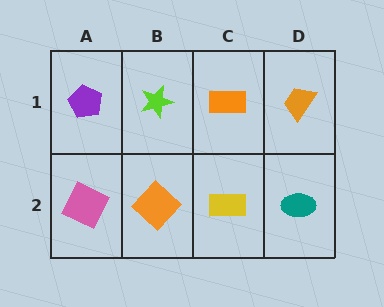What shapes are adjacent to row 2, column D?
An orange trapezoid (row 1, column D), a yellow rectangle (row 2, column C).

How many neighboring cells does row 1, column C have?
3.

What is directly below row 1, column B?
An orange diamond.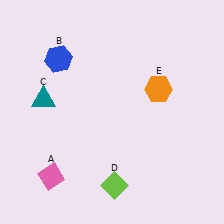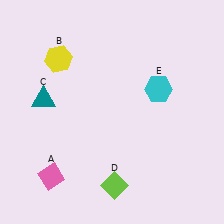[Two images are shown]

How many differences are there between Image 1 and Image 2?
There are 2 differences between the two images.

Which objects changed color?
B changed from blue to yellow. E changed from orange to cyan.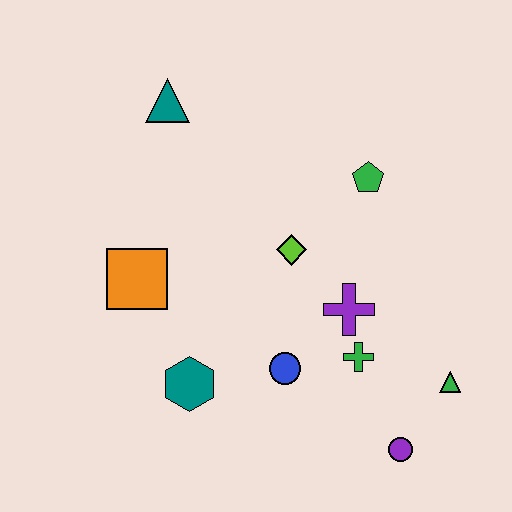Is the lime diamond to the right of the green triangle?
No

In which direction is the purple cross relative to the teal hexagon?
The purple cross is to the right of the teal hexagon.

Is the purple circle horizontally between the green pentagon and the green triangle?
Yes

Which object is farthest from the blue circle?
The teal triangle is farthest from the blue circle.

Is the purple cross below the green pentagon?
Yes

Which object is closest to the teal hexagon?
The blue circle is closest to the teal hexagon.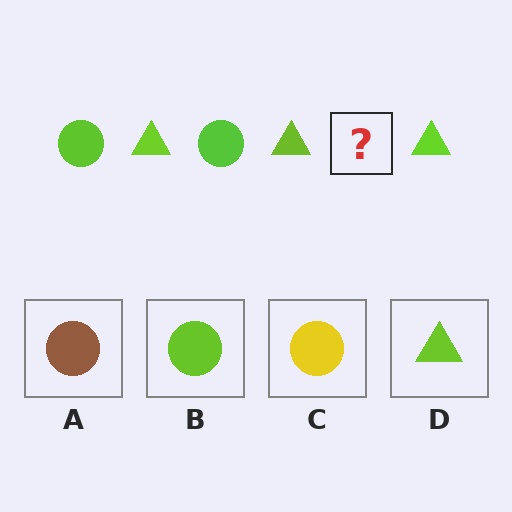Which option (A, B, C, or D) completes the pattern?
B.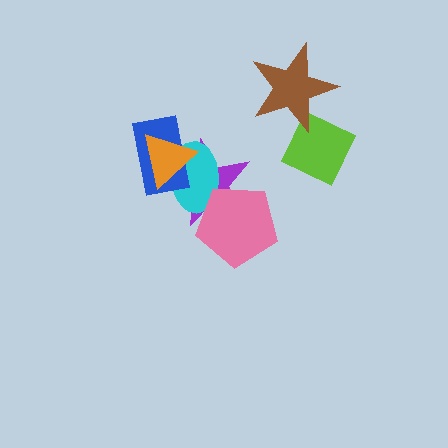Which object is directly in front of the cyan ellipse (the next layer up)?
The blue rectangle is directly in front of the cyan ellipse.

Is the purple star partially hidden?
Yes, it is partially covered by another shape.